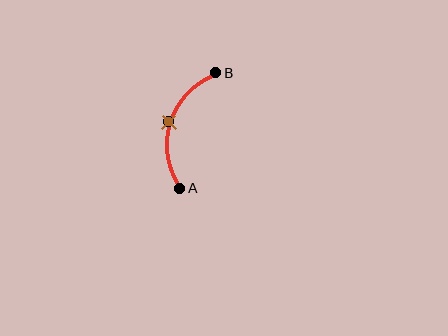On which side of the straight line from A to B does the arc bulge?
The arc bulges to the left of the straight line connecting A and B.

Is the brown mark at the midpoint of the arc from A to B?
Yes. The brown mark lies on the arc at equal arc-length from both A and B — it is the arc midpoint.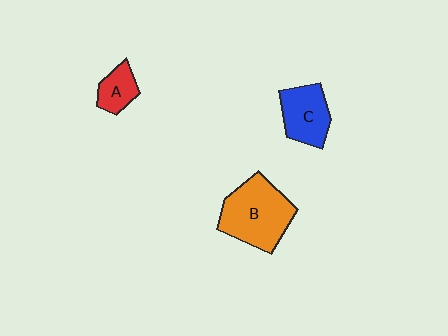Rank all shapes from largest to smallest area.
From largest to smallest: B (orange), C (blue), A (red).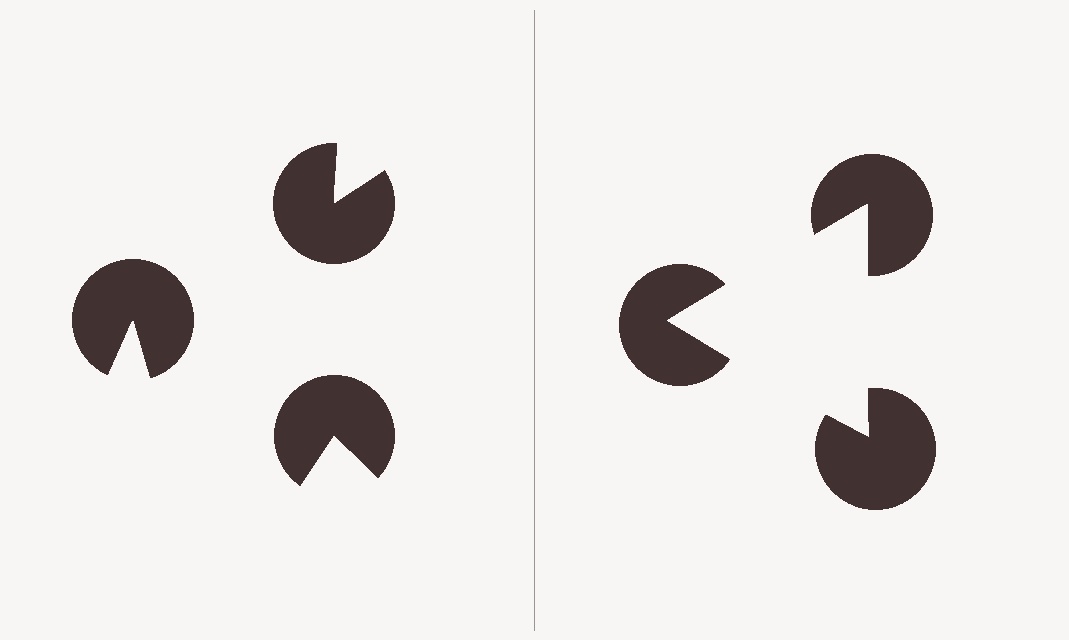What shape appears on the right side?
An illusory triangle.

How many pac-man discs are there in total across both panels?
6 — 3 on each side.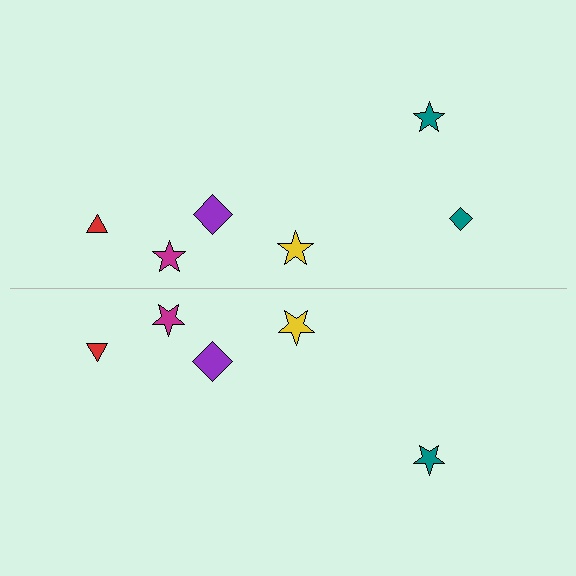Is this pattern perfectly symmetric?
No, the pattern is not perfectly symmetric. A teal diamond is missing from the bottom side.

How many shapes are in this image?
There are 11 shapes in this image.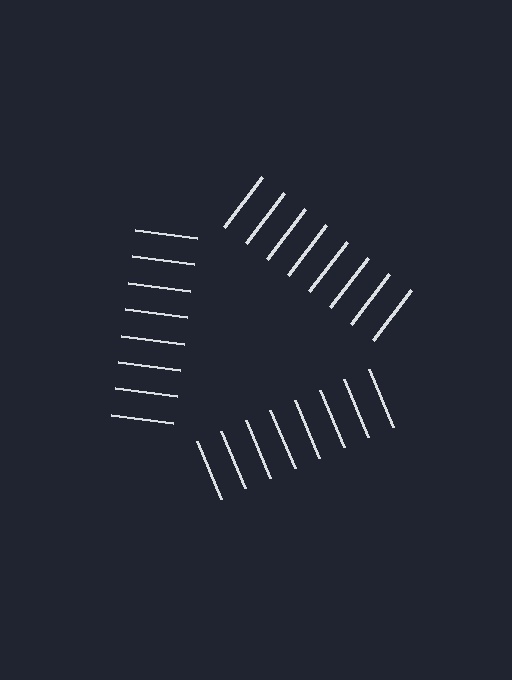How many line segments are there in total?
24 — 8 along each of the 3 edges.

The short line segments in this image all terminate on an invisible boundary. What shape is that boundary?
An illusory triangle — the line segments terminate on its edges but no continuous stroke is drawn.